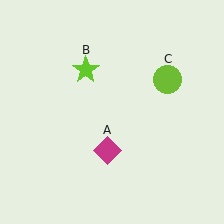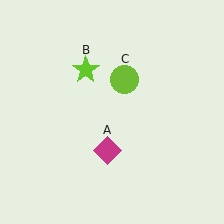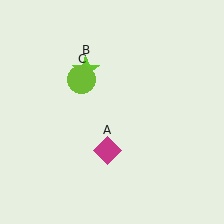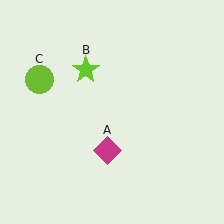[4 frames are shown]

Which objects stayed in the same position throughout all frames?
Magenta diamond (object A) and lime star (object B) remained stationary.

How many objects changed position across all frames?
1 object changed position: lime circle (object C).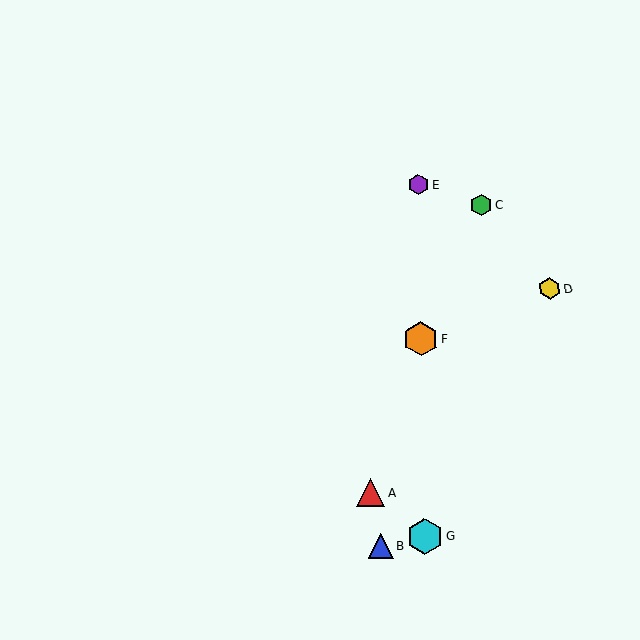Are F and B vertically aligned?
No, F is at x≈421 and B is at x≈381.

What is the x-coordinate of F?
Object F is at x≈421.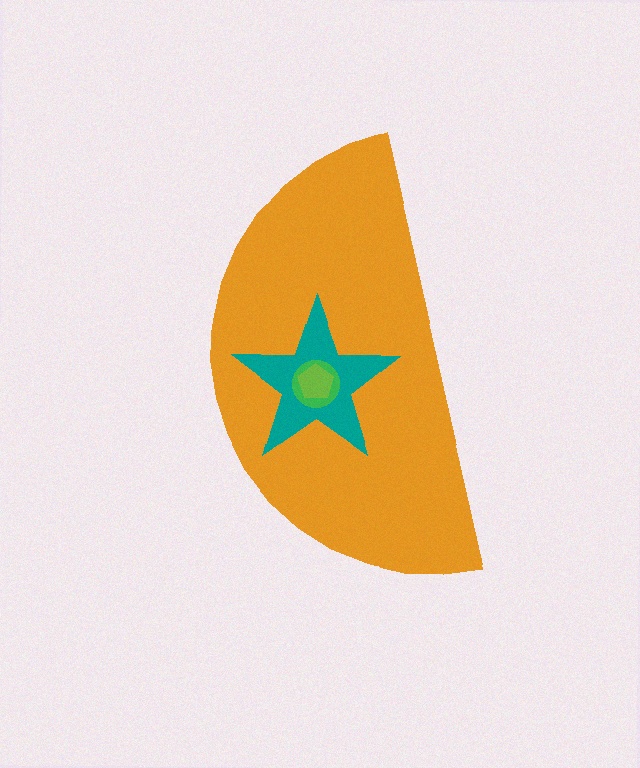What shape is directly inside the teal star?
The green circle.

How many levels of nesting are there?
4.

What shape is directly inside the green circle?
The lime pentagon.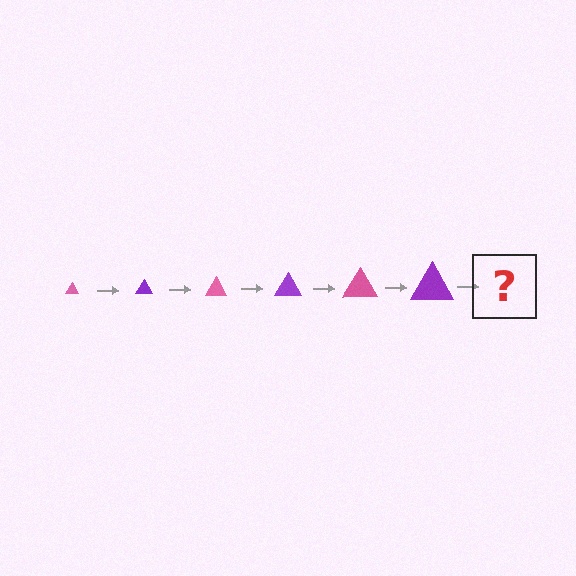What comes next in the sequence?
The next element should be a pink triangle, larger than the previous one.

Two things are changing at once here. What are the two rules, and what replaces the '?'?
The two rules are that the triangle grows larger each step and the color cycles through pink and purple. The '?' should be a pink triangle, larger than the previous one.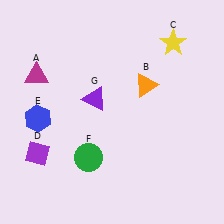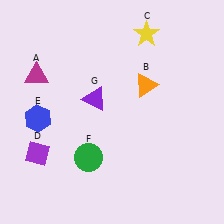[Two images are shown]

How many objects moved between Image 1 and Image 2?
1 object moved between the two images.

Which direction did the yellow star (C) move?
The yellow star (C) moved left.